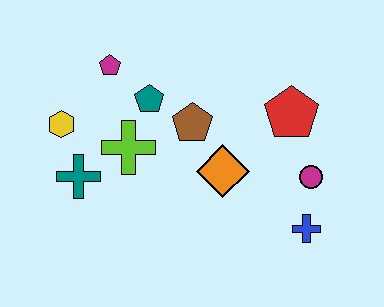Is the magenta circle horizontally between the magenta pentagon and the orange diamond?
No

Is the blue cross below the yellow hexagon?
Yes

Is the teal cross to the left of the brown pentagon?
Yes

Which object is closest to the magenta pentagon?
The teal pentagon is closest to the magenta pentagon.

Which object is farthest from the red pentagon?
The yellow hexagon is farthest from the red pentagon.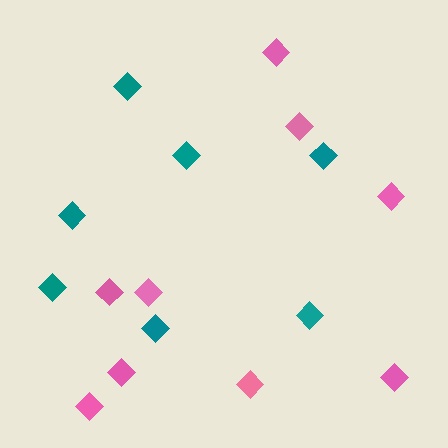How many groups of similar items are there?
There are 2 groups: one group of pink diamonds (9) and one group of teal diamonds (7).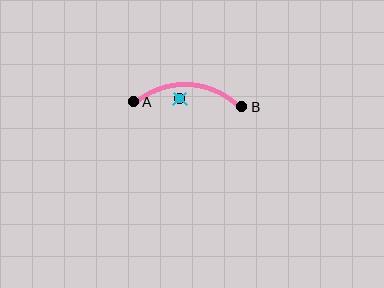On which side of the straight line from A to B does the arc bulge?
The arc bulges above the straight line connecting A and B.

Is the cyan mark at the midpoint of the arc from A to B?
No — the cyan mark does not lie on the arc at all. It sits slightly inside the curve.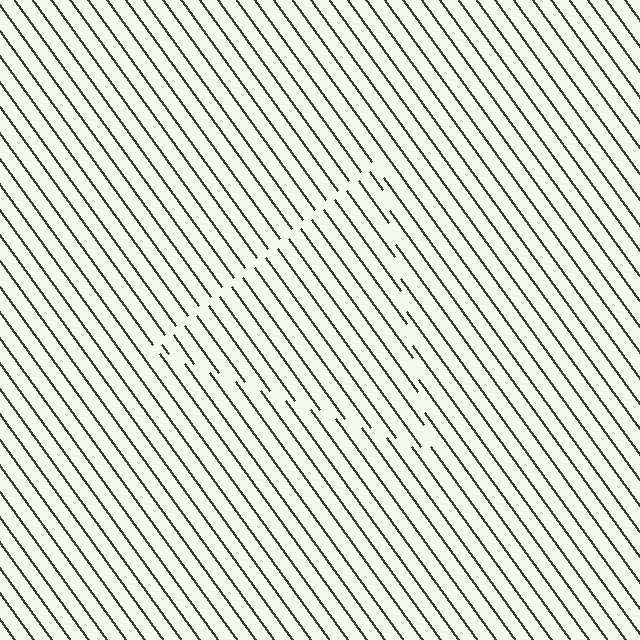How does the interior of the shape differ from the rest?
The interior of the shape contains the same grating, shifted by half a period — the contour is defined by the phase discontinuity where line-ends from the inner and outer gratings abut.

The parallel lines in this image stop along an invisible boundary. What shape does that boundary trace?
An illusory triangle. The interior of the shape contains the same grating, shifted by half a period — the contour is defined by the phase discontinuity where line-ends from the inner and outer gratings abut.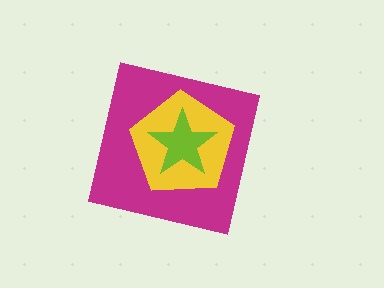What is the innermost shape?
The lime star.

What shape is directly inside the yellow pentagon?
The lime star.